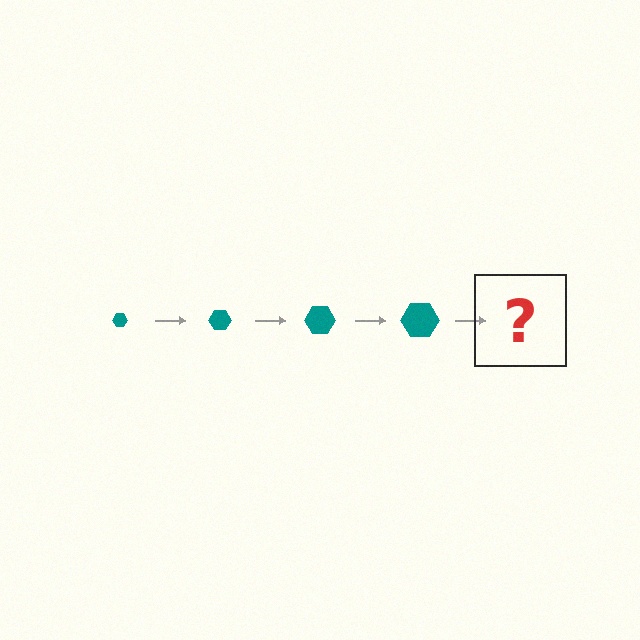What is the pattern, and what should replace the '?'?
The pattern is that the hexagon gets progressively larger each step. The '?' should be a teal hexagon, larger than the previous one.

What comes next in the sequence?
The next element should be a teal hexagon, larger than the previous one.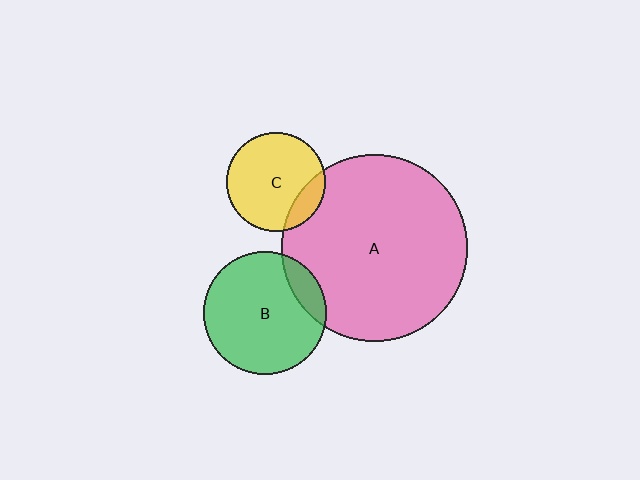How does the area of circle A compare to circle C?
Approximately 3.5 times.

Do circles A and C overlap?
Yes.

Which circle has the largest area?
Circle A (pink).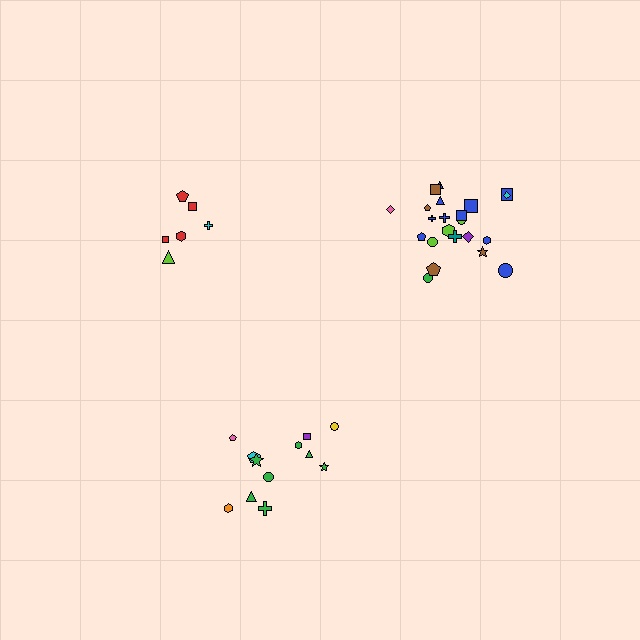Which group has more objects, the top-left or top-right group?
The top-right group.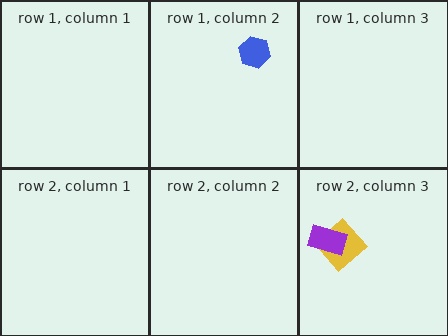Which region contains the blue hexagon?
The row 1, column 2 region.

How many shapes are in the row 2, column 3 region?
2.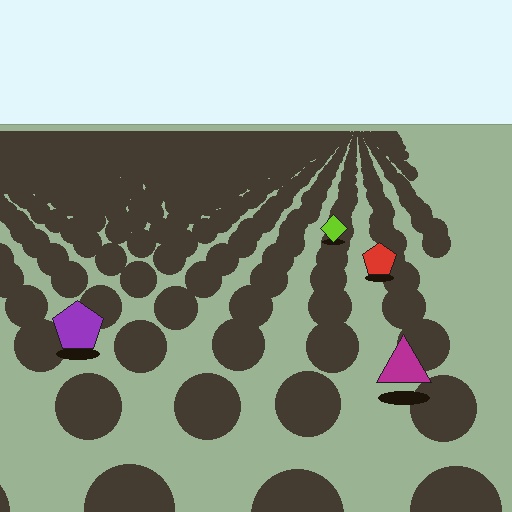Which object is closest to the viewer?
The magenta triangle is closest. The texture marks near it are larger and more spread out.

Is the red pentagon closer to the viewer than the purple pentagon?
No. The purple pentagon is closer — you can tell from the texture gradient: the ground texture is coarser near it.